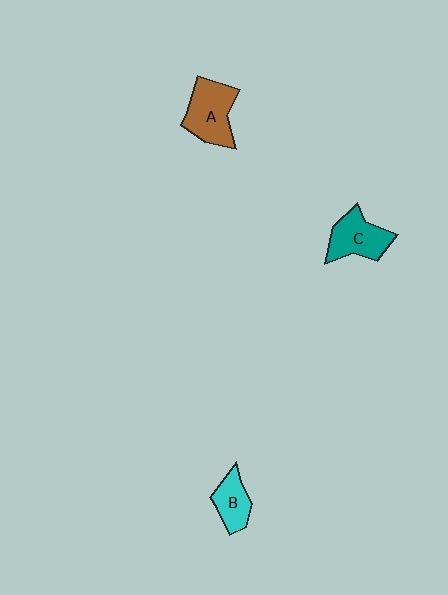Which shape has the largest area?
Shape A (brown).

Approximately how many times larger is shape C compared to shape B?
Approximately 1.4 times.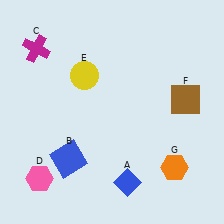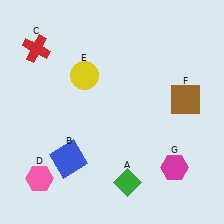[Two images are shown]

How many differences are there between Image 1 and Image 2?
There are 3 differences between the two images.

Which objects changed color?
A changed from blue to green. C changed from magenta to red. G changed from orange to magenta.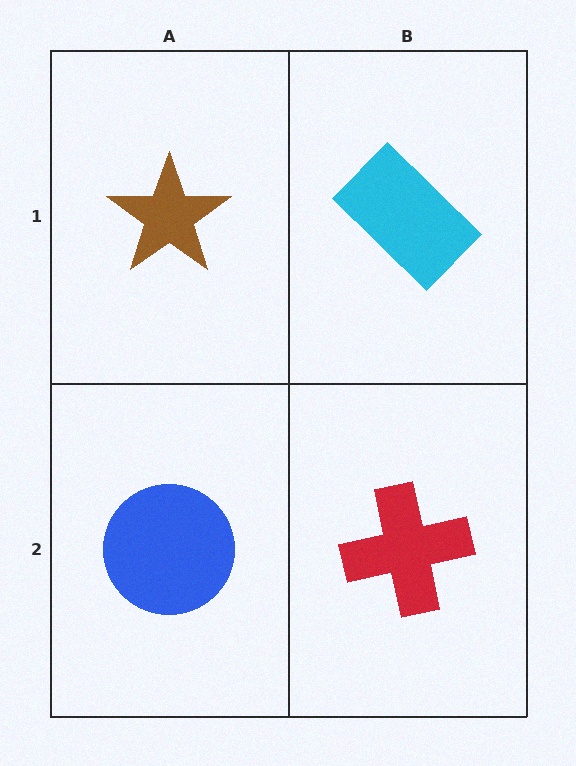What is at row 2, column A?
A blue circle.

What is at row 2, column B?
A red cross.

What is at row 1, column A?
A brown star.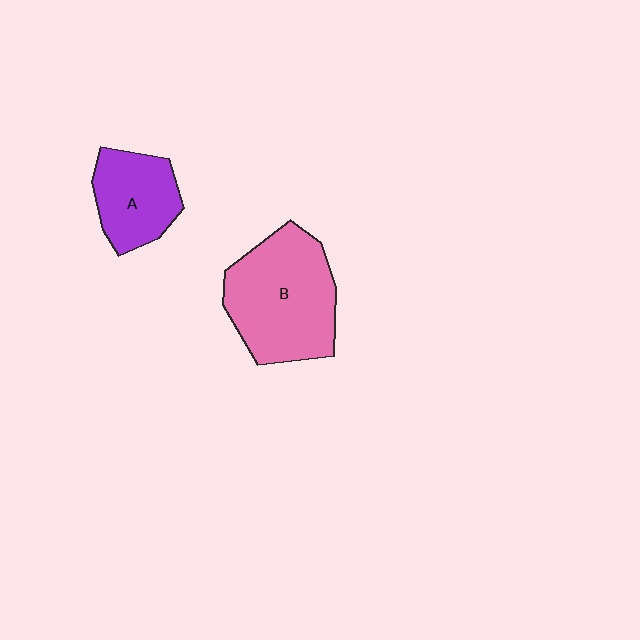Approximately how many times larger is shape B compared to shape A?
Approximately 1.7 times.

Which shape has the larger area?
Shape B (pink).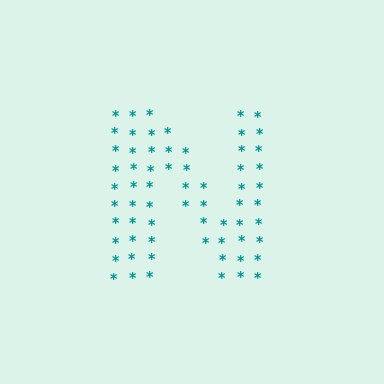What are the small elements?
The small elements are asterisks.